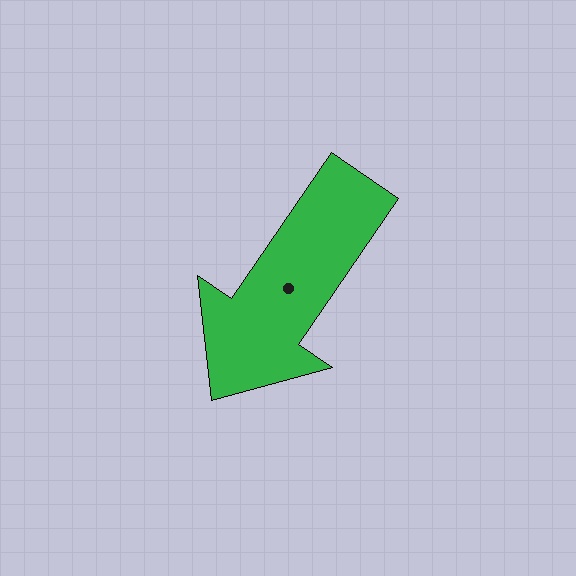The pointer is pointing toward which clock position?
Roughly 7 o'clock.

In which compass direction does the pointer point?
Southwest.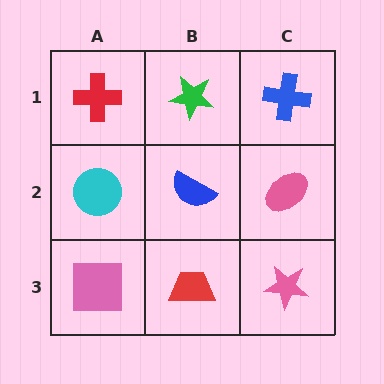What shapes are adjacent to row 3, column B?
A blue semicircle (row 2, column B), a pink square (row 3, column A), a pink star (row 3, column C).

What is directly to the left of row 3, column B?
A pink square.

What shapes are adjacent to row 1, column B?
A blue semicircle (row 2, column B), a red cross (row 1, column A), a blue cross (row 1, column C).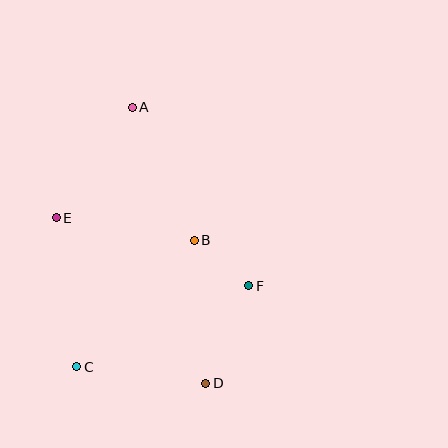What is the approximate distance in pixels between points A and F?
The distance between A and F is approximately 213 pixels.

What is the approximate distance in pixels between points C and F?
The distance between C and F is approximately 190 pixels.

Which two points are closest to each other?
Points B and F are closest to each other.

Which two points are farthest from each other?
Points A and D are farthest from each other.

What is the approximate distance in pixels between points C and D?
The distance between C and D is approximately 130 pixels.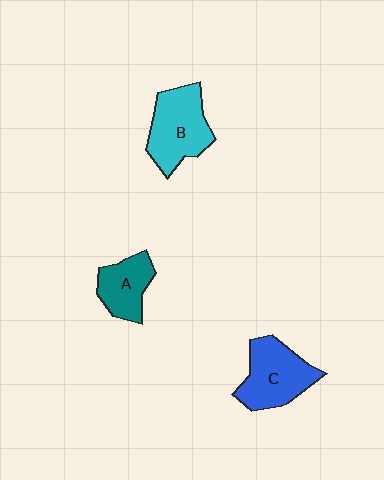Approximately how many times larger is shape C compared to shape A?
Approximately 1.4 times.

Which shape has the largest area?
Shape B (cyan).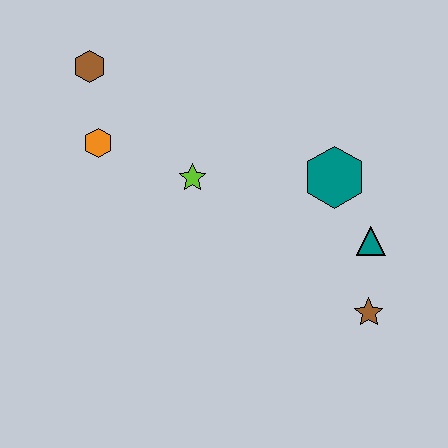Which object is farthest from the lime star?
The brown star is farthest from the lime star.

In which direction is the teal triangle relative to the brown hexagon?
The teal triangle is to the right of the brown hexagon.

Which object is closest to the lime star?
The orange hexagon is closest to the lime star.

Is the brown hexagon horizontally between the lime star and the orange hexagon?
No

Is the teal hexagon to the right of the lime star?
Yes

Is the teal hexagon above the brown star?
Yes